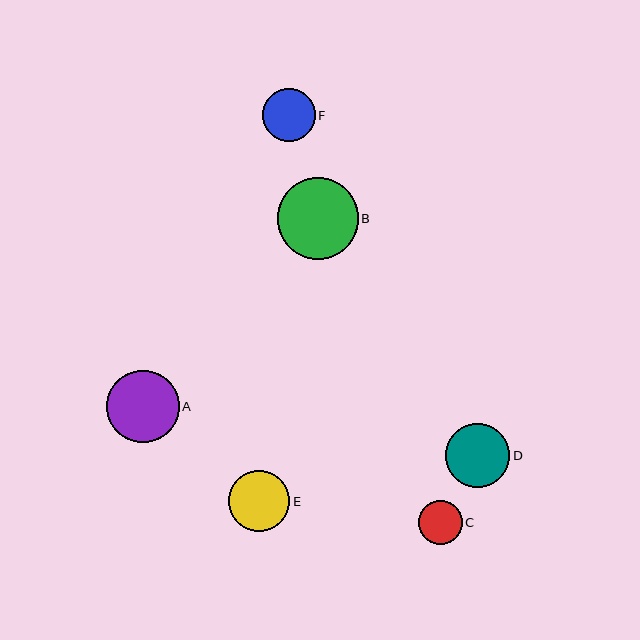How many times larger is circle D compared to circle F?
Circle D is approximately 1.2 times the size of circle F.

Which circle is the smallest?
Circle C is the smallest with a size of approximately 44 pixels.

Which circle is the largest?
Circle B is the largest with a size of approximately 81 pixels.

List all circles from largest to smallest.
From largest to smallest: B, A, D, E, F, C.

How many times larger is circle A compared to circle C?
Circle A is approximately 1.6 times the size of circle C.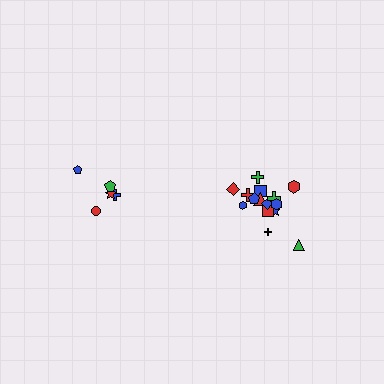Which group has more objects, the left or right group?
The right group.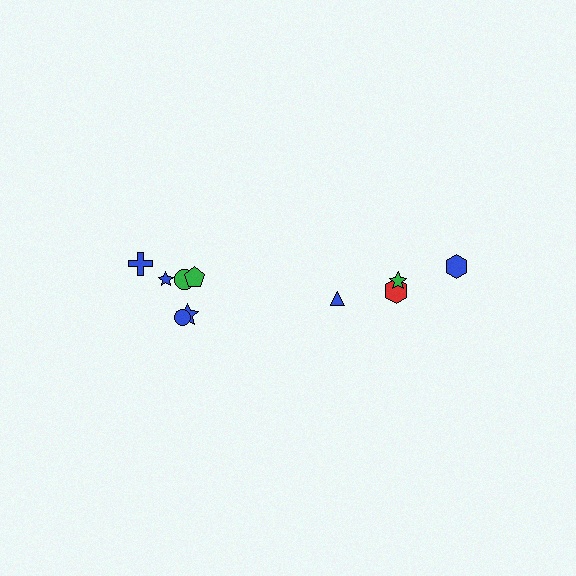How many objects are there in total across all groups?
There are 10 objects.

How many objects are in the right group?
There are 4 objects.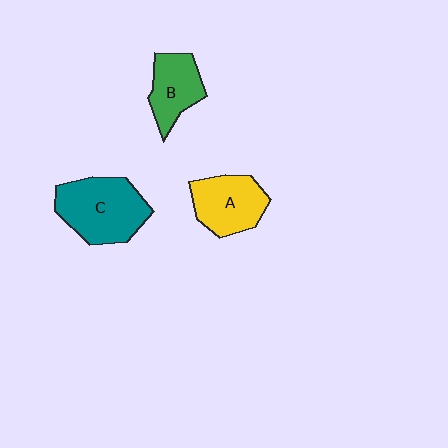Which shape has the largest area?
Shape C (teal).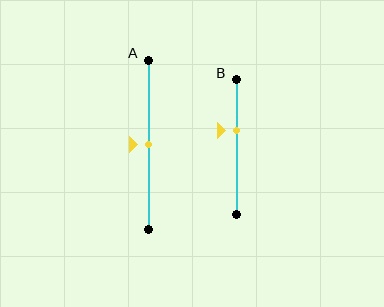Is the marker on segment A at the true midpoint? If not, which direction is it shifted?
Yes, the marker on segment A is at the true midpoint.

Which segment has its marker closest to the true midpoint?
Segment A has its marker closest to the true midpoint.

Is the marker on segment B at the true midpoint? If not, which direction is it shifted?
No, the marker on segment B is shifted upward by about 13% of the segment length.